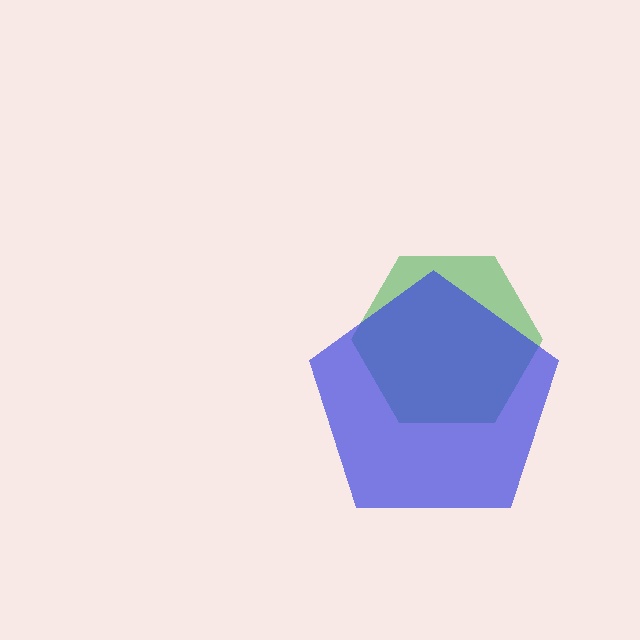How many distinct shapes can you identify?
There are 2 distinct shapes: a green hexagon, a blue pentagon.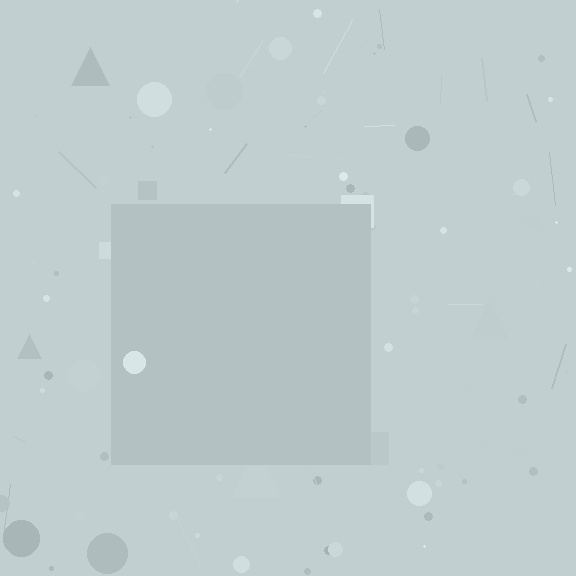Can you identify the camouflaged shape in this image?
The camouflaged shape is a square.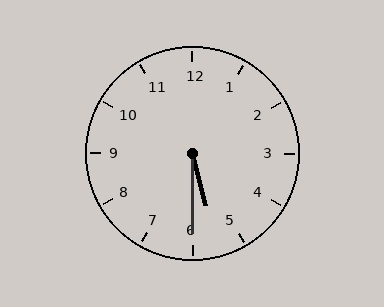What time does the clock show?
5:30.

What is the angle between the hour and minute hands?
Approximately 15 degrees.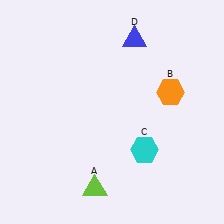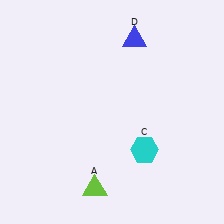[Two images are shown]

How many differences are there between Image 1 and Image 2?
There is 1 difference between the two images.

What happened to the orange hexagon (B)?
The orange hexagon (B) was removed in Image 2. It was in the top-right area of Image 1.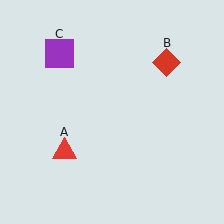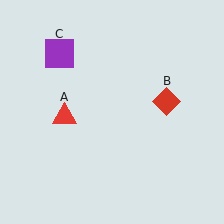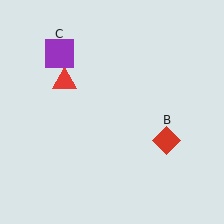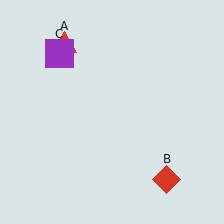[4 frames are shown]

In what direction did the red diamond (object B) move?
The red diamond (object B) moved down.